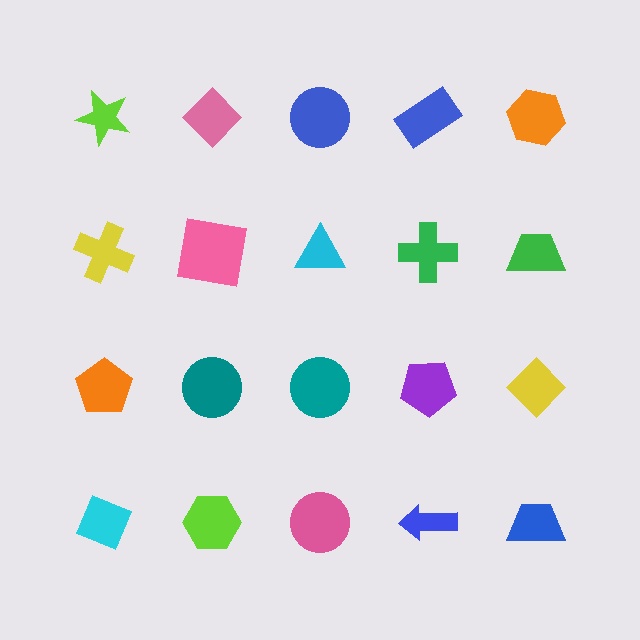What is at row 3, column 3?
A teal circle.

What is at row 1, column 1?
A lime star.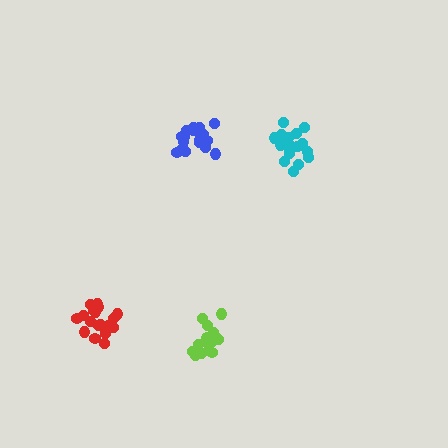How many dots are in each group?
Group 1: 18 dots, Group 2: 18 dots, Group 3: 19 dots, Group 4: 19 dots (74 total).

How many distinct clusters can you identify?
There are 4 distinct clusters.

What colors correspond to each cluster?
The clusters are colored: blue, red, lime, cyan.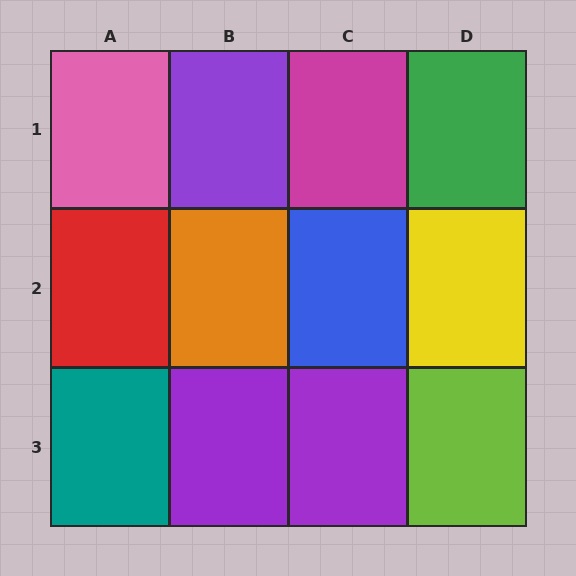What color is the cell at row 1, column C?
Magenta.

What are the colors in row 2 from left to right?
Red, orange, blue, yellow.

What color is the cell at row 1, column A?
Pink.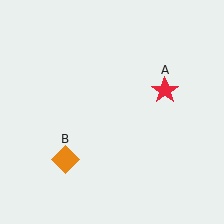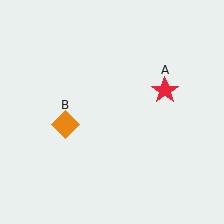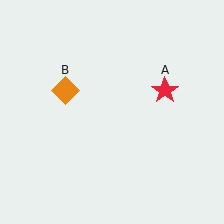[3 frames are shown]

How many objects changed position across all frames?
1 object changed position: orange diamond (object B).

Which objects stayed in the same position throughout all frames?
Red star (object A) remained stationary.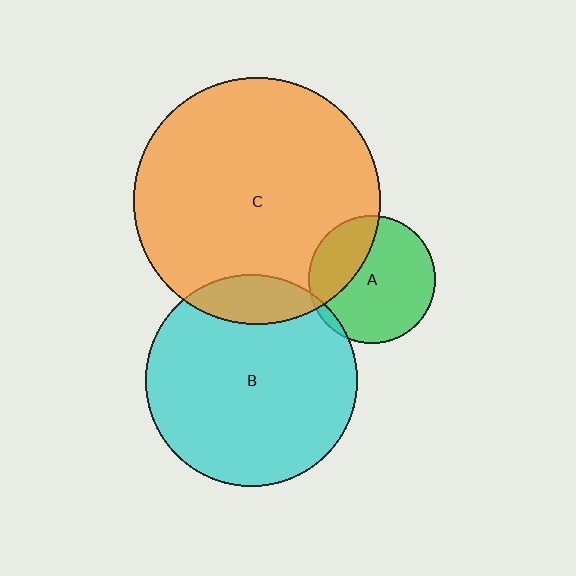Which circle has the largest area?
Circle C (orange).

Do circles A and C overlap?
Yes.